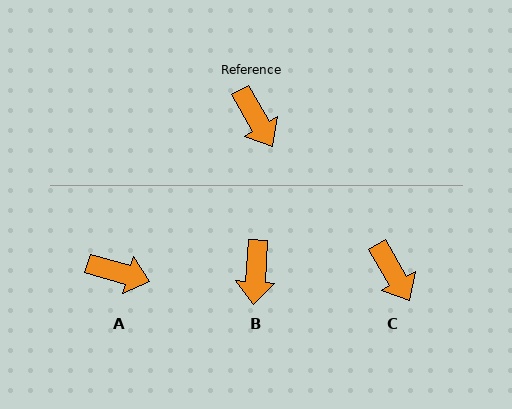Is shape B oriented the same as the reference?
No, it is off by about 34 degrees.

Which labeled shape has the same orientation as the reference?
C.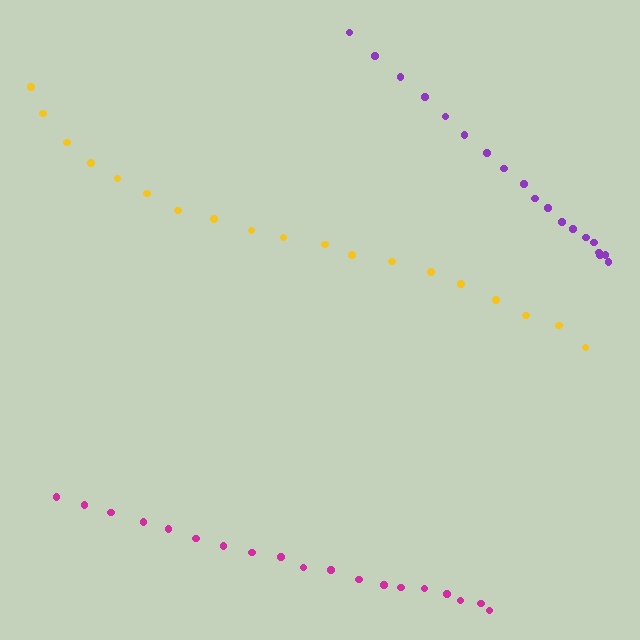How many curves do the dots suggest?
There are 3 distinct paths.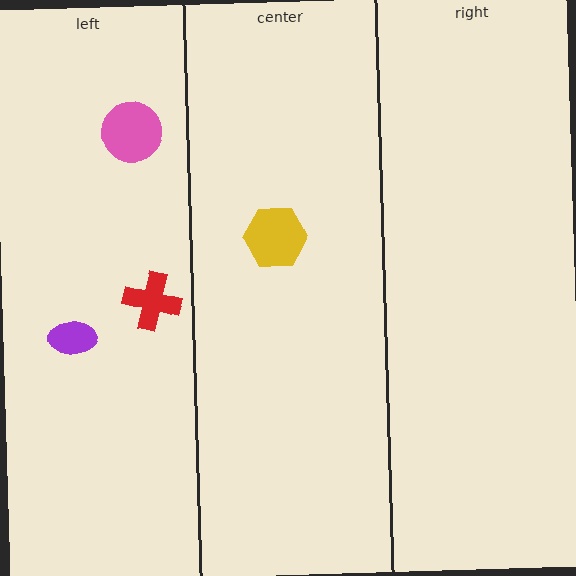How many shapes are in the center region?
1.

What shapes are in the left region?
The red cross, the pink circle, the purple ellipse.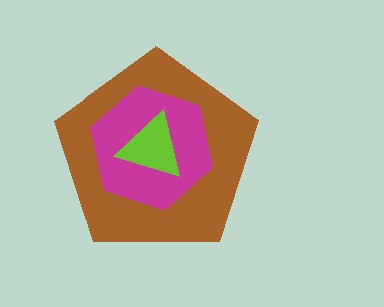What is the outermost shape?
The brown pentagon.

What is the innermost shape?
The lime triangle.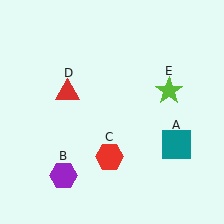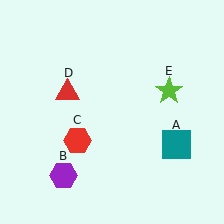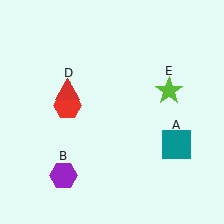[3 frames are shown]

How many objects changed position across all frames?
1 object changed position: red hexagon (object C).